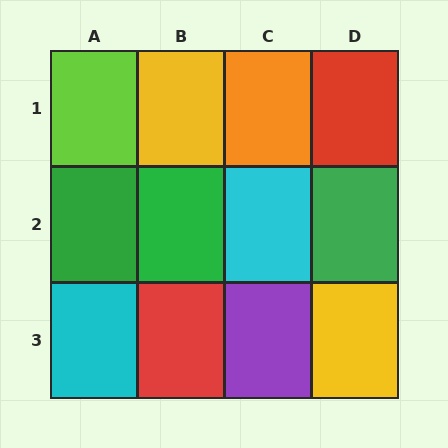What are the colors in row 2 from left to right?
Green, green, cyan, green.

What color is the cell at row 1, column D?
Red.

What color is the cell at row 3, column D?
Yellow.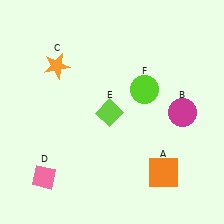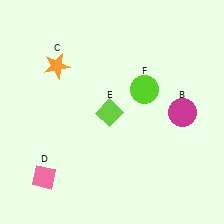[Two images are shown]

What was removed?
The orange square (A) was removed in Image 2.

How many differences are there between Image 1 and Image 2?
There is 1 difference between the two images.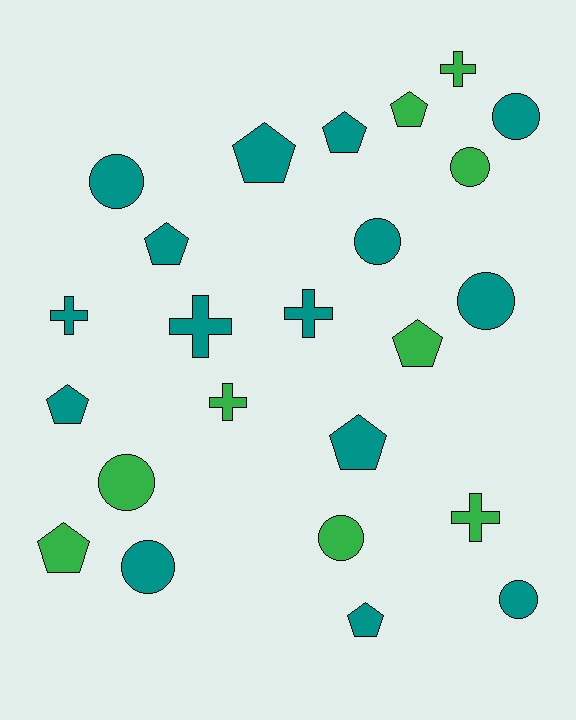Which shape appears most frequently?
Pentagon, with 9 objects.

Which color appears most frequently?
Teal, with 15 objects.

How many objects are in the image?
There are 24 objects.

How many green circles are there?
There are 3 green circles.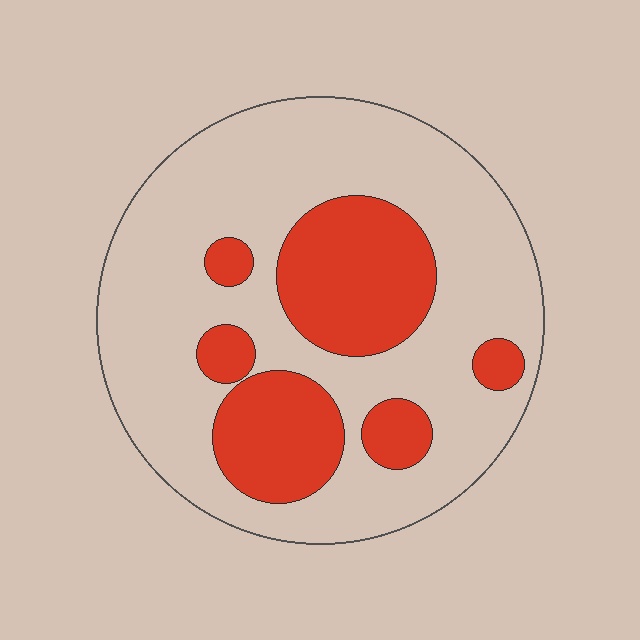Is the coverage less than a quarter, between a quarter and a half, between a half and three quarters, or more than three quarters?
Between a quarter and a half.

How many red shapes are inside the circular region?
6.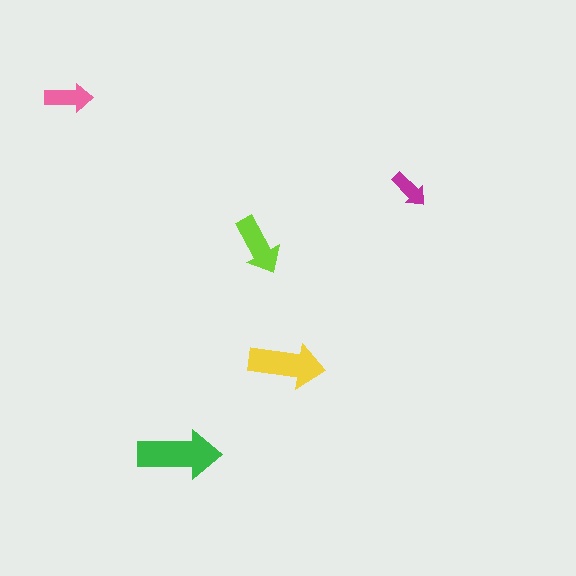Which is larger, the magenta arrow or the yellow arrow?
The yellow one.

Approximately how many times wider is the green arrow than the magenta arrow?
About 2 times wider.